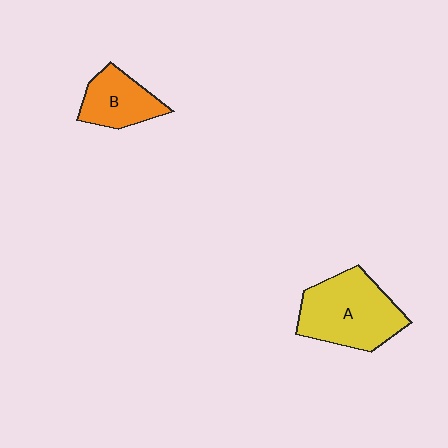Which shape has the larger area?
Shape A (yellow).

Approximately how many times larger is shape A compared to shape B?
Approximately 1.7 times.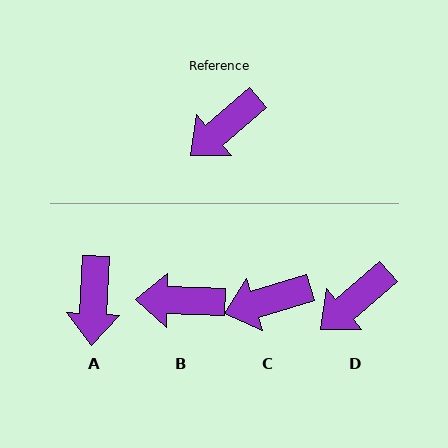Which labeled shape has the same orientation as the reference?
D.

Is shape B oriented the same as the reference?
No, it is off by about 42 degrees.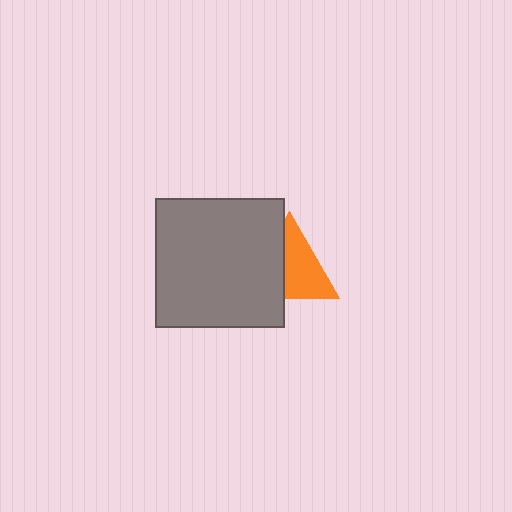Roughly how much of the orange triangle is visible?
About half of it is visible (roughly 58%).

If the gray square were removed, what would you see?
You would see the complete orange triangle.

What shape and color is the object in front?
The object in front is a gray square.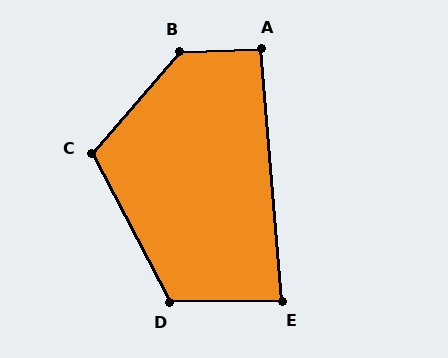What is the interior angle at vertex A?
Approximately 93 degrees (approximately right).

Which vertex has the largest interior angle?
B, at approximately 132 degrees.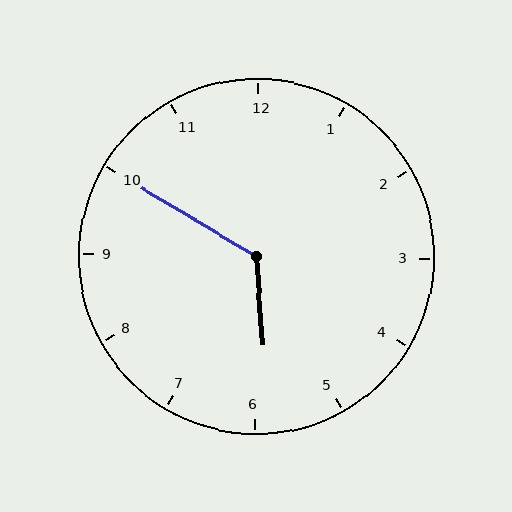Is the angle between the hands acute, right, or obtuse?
It is obtuse.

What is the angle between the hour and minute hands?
Approximately 125 degrees.